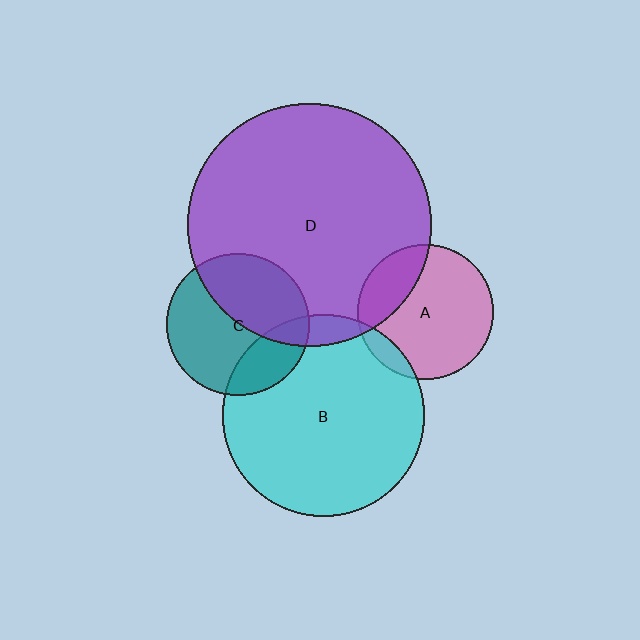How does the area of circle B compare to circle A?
Approximately 2.2 times.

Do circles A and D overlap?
Yes.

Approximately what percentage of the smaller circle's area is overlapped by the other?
Approximately 25%.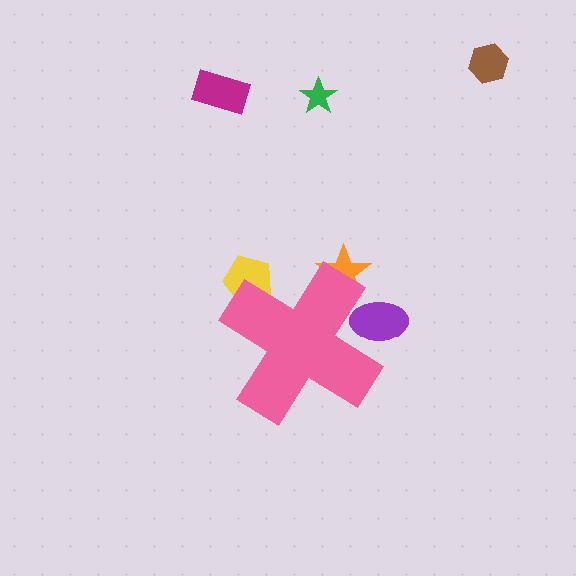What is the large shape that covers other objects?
A pink cross.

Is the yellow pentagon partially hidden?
Yes, the yellow pentagon is partially hidden behind the pink cross.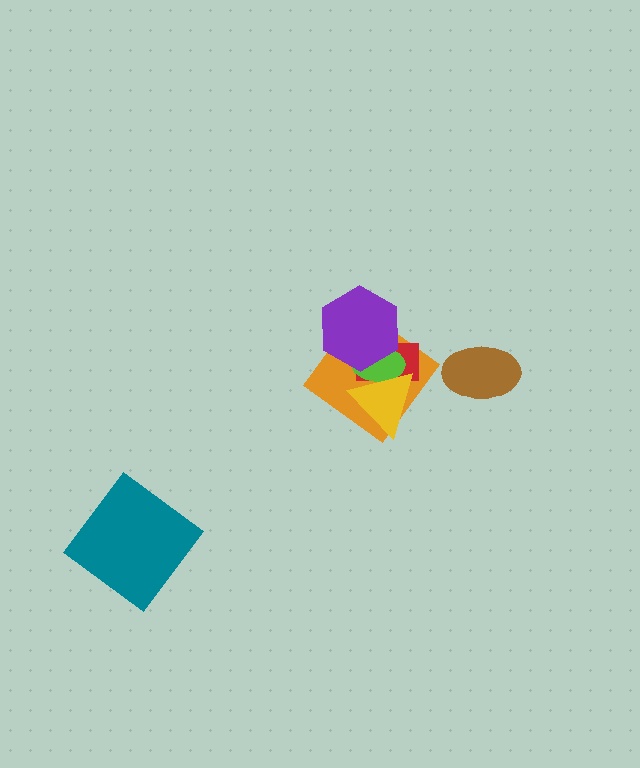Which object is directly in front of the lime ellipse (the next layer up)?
The yellow triangle is directly in front of the lime ellipse.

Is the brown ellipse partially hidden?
No, no other shape covers it.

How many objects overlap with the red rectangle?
4 objects overlap with the red rectangle.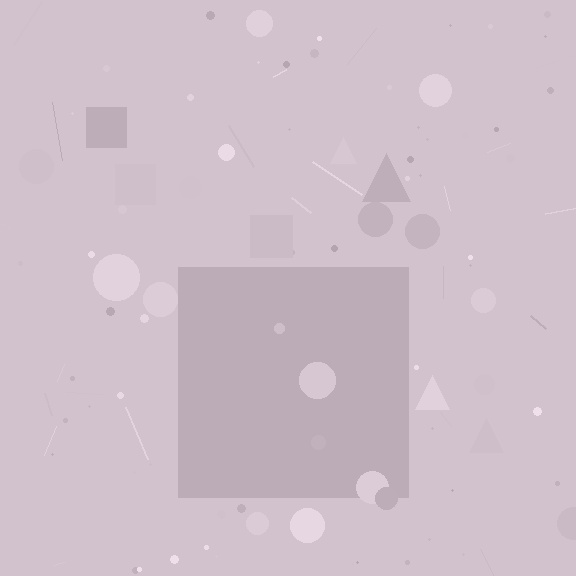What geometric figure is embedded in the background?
A square is embedded in the background.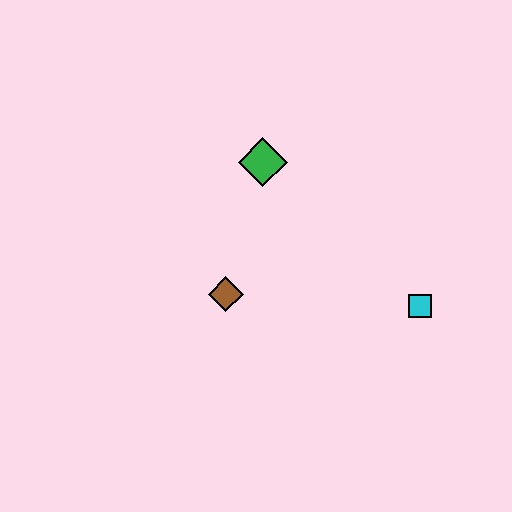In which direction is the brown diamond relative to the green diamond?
The brown diamond is below the green diamond.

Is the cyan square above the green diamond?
No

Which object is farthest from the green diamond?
The cyan square is farthest from the green diamond.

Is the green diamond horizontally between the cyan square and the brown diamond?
Yes